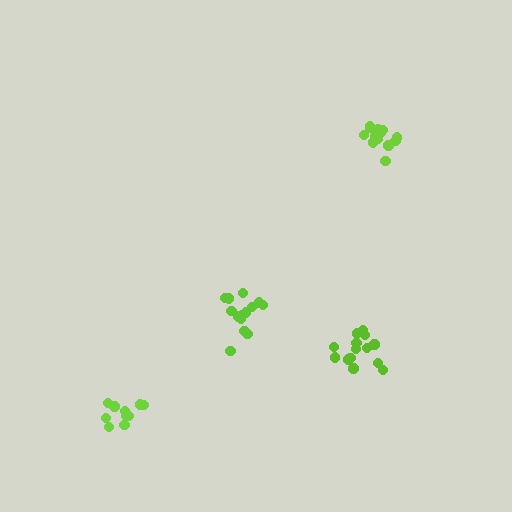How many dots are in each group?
Group 1: 10 dots, Group 2: 14 dots, Group 3: 14 dots, Group 4: 14 dots (52 total).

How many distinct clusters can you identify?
There are 4 distinct clusters.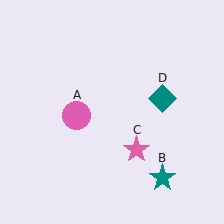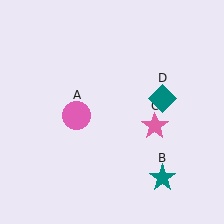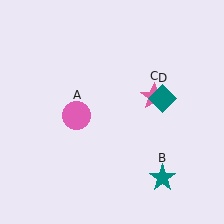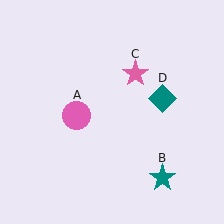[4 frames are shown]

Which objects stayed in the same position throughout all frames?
Pink circle (object A) and teal star (object B) and teal diamond (object D) remained stationary.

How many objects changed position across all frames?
1 object changed position: pink star (object C).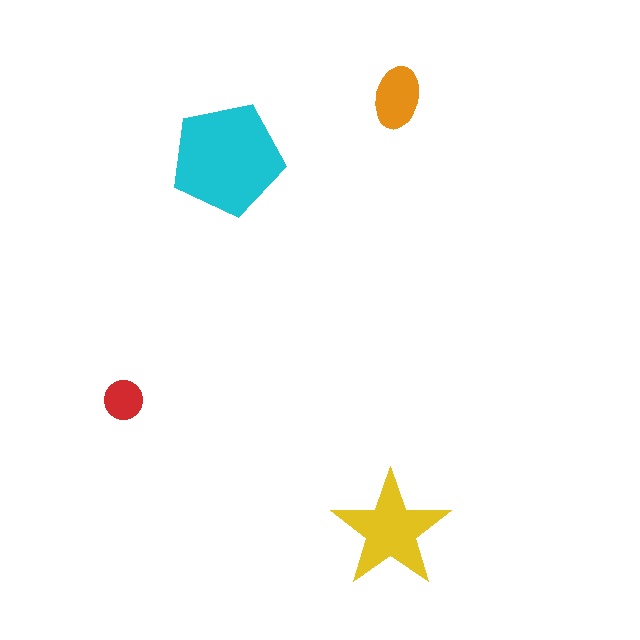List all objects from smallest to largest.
The red circle, the orange ellipse, the yellow star, the cyan pentagon.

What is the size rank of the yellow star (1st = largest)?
2nd.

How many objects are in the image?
There are 4 objects in the image.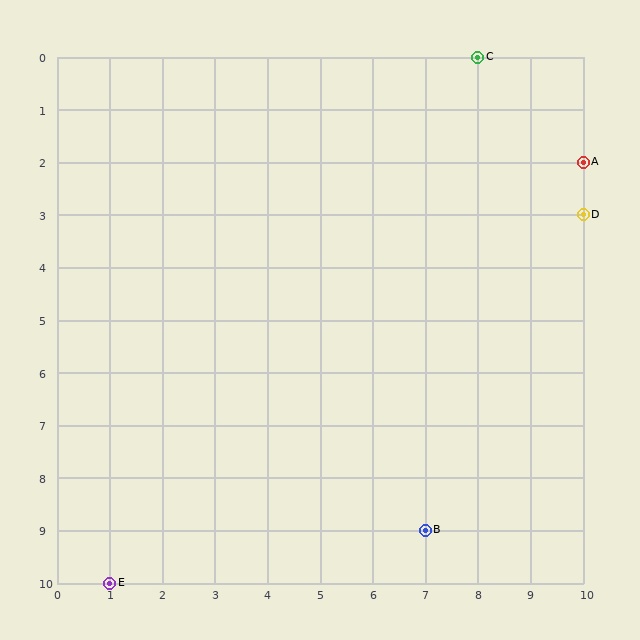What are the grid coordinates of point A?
Point A is at grid coordinates (10, 2).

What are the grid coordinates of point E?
Point E is at grid coordinates (1, 10).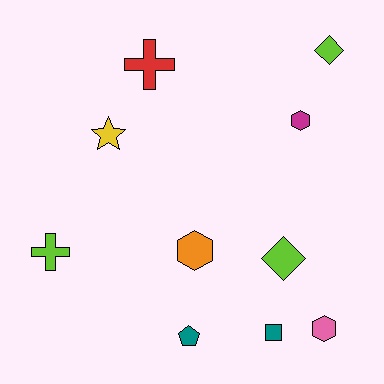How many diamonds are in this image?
There are 2 diamonds.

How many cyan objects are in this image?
There are no cyan objects.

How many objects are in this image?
There are 10 objects.